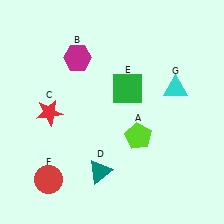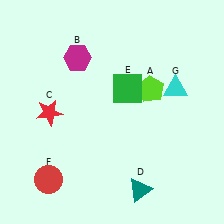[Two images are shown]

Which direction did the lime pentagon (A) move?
The lime pentagon (A) moved up.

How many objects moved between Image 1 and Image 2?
2 objects moved between the two images.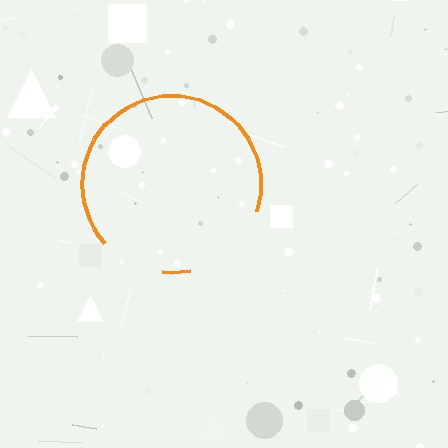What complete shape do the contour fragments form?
The contour fragments form a circle.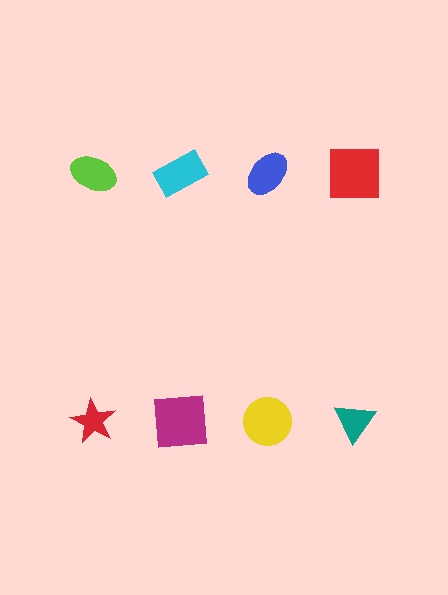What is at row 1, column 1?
A lime ellipse.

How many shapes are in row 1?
4 shapes.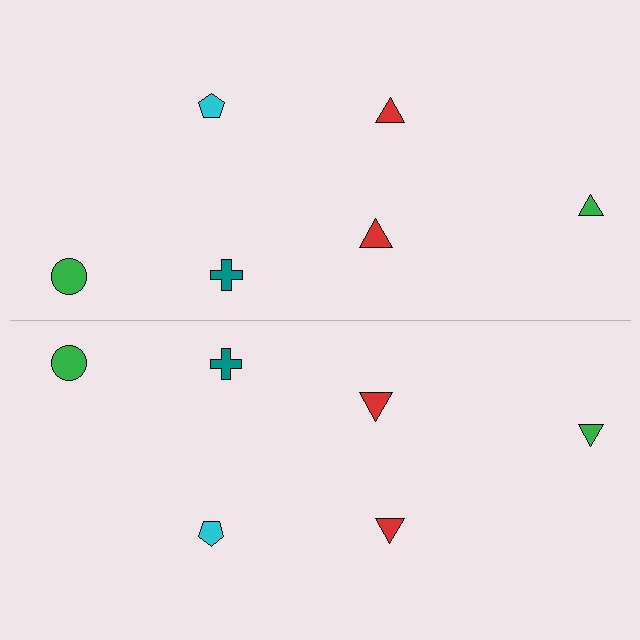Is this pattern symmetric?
Yes, this pattern has bilateral (reflection) symmetry.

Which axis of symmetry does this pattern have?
The pattern has a horizontal axis of symmetry running through the center of the image.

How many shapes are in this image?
There are 12 shapes in this image.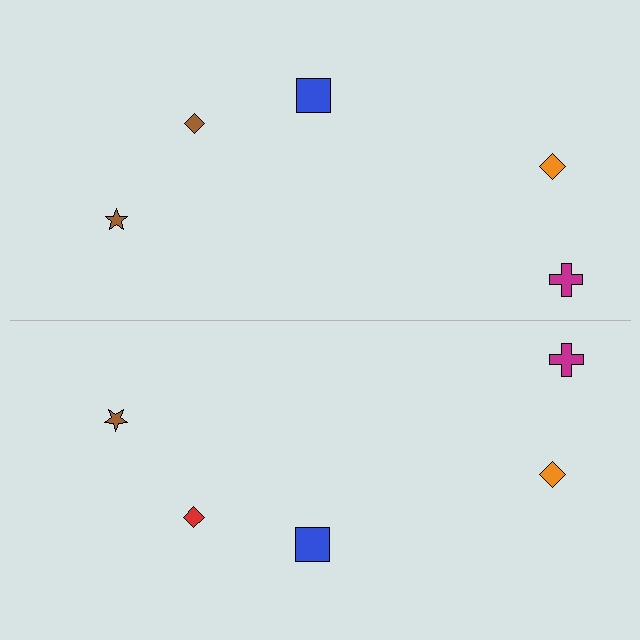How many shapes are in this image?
There are 10 shapes in this image.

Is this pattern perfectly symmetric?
No, the pattern is not perfectly symmetric. The red diamond on the bottom side breaks the symmetry — its mirror counterpart is brown.